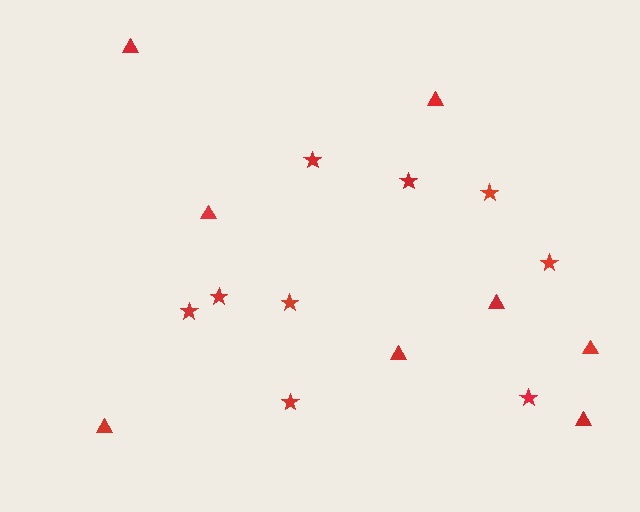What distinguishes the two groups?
There are 2 groups: one group of stars (9) and one group of triangles (8).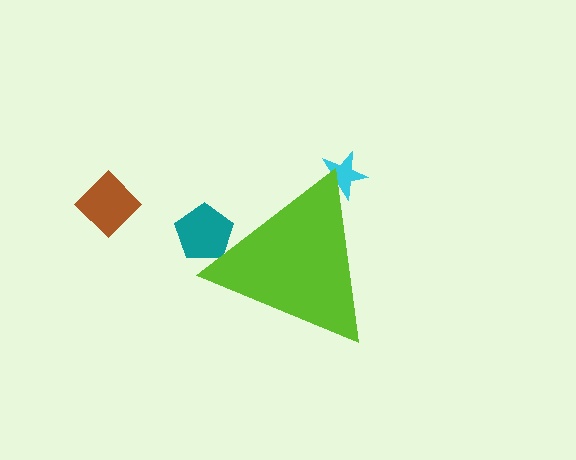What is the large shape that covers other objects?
A lime triangle.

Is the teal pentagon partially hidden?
Yes, the teal pentagon is partially hidden behind the lime triangle.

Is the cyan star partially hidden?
Yes, the cyan star is partially hidden behind the lime triangle.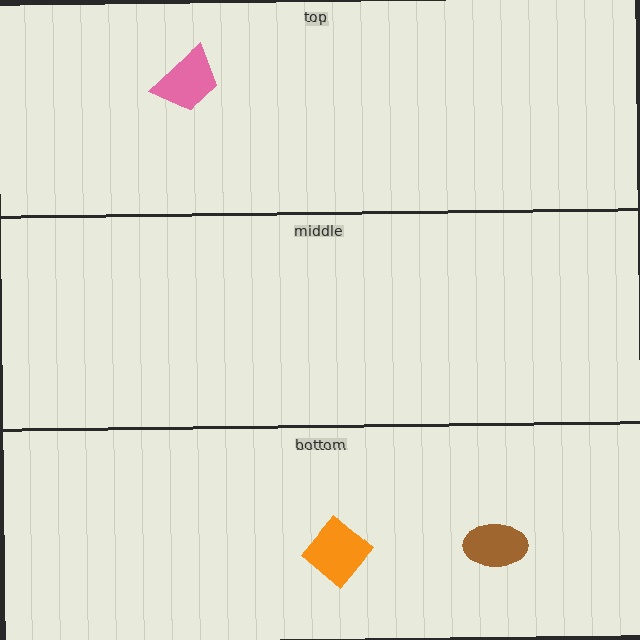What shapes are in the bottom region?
The brown ellipse, the orange diamond.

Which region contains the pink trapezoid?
The top region.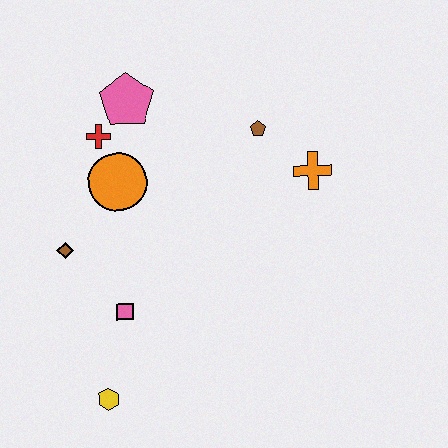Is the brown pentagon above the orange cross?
Yes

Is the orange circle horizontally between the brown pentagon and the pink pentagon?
No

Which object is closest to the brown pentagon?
The orange cross is closest to the brown pentagon.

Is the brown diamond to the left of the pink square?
Yes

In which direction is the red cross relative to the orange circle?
The red cross is above the orange circle.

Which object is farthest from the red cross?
The yellow hexagon is farthest from the red cross.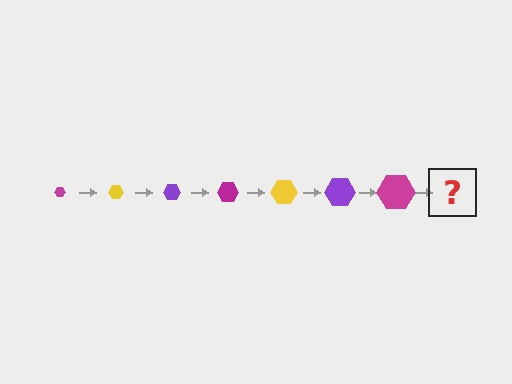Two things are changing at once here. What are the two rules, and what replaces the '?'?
The two rules are that the hexagon grows larger each step and the color cycles through magenta, yellow, and purple. The '?' should be a yellow hexagon, larger than the previous one.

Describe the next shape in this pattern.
It should be a yellow hexagon, larger than the previous one.